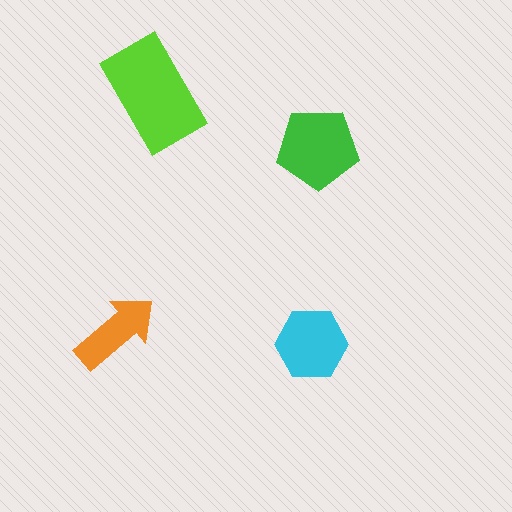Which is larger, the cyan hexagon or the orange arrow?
The cyan hexagon.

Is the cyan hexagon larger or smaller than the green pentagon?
Smaller.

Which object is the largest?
The lime rectangle.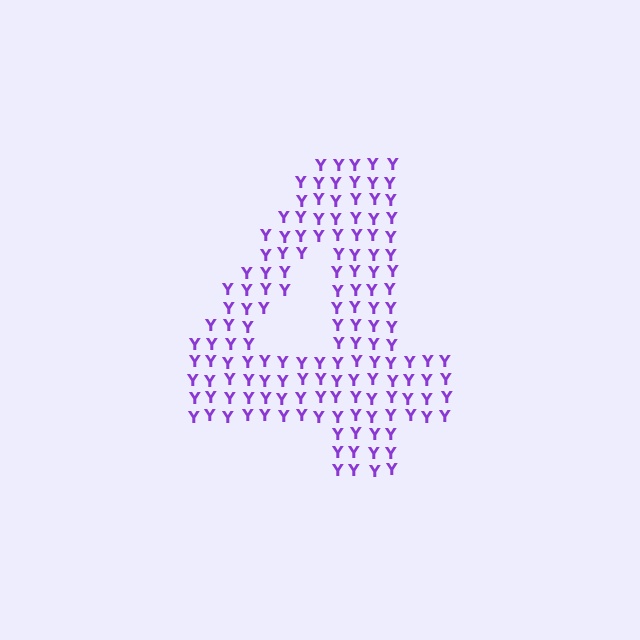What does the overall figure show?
The overall figure shows the digit 4.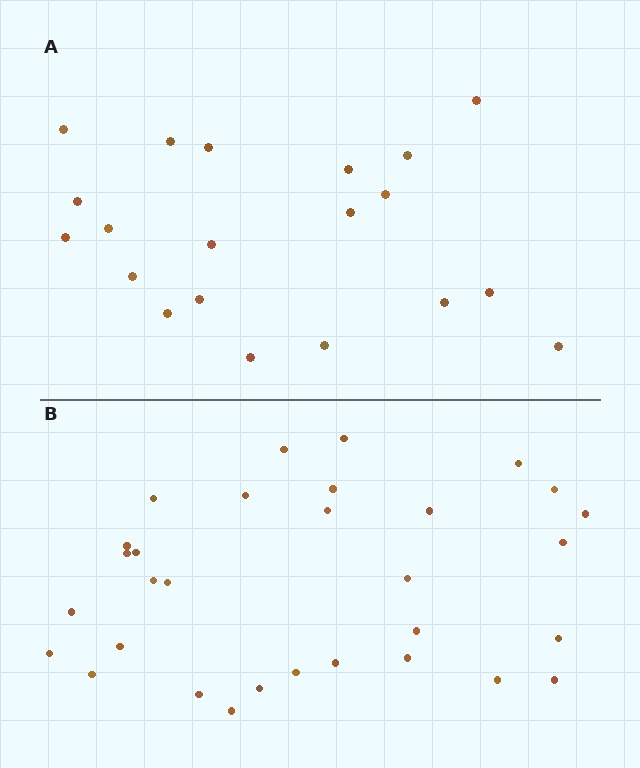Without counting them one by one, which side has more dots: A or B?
Region B (the bottom region) has more dots.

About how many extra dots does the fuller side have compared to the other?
Region B has roughly 12 or so more dots than region A.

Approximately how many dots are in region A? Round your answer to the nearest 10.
About 20 dots.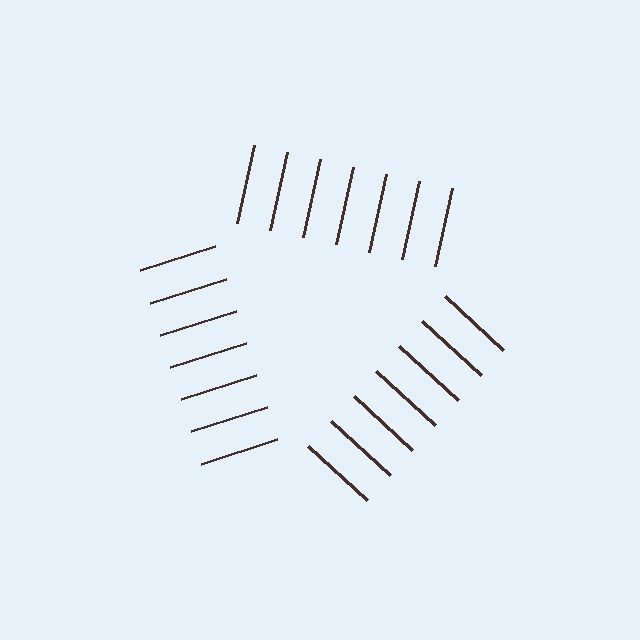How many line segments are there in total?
21 — 7 along each of the 3 edges.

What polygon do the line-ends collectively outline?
An illusory triangle — the line segments terminate on its edges but no continuous stroke is drawn.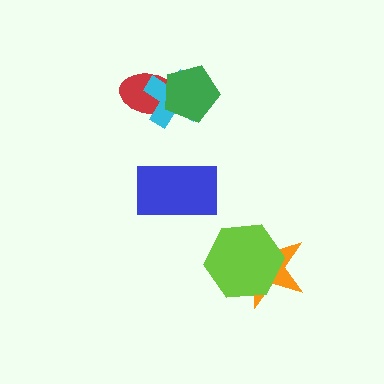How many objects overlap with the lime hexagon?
1 object overlaps with the lime hexagon.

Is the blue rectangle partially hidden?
No, no other shape covers it.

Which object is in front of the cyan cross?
The green pentagon is in front of the cyan cross.